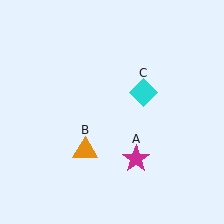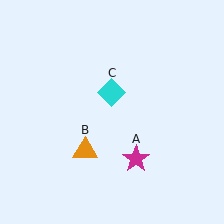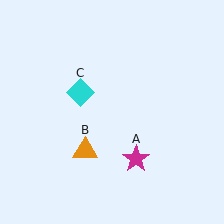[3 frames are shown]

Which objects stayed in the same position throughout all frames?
Magenta star (object A) and orange triangle (object B) remained stationary.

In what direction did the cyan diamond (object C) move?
The cyan diamond (object C) moved left.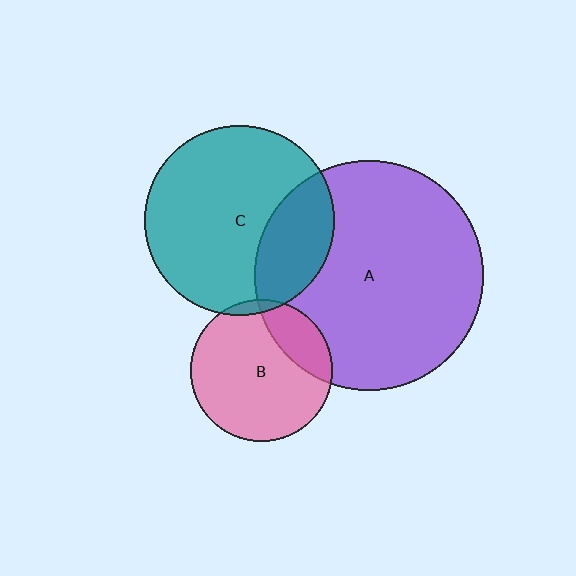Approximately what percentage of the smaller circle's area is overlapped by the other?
Approximately 5%.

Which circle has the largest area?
Circle A (purple).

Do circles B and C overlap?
Yes.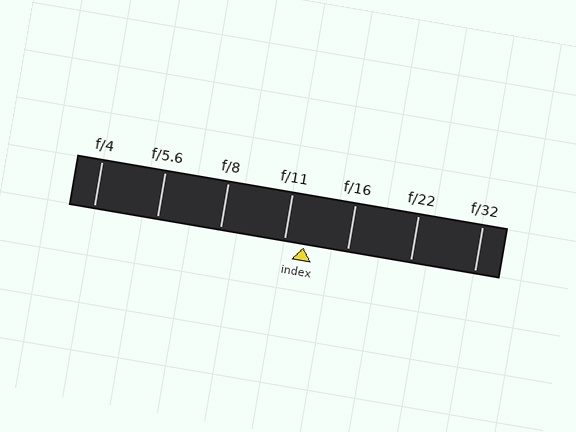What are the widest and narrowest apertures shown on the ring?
The widest aperture shown is f/4 and the narrowest is f/32.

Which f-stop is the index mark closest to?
The index mark is closest to f/11.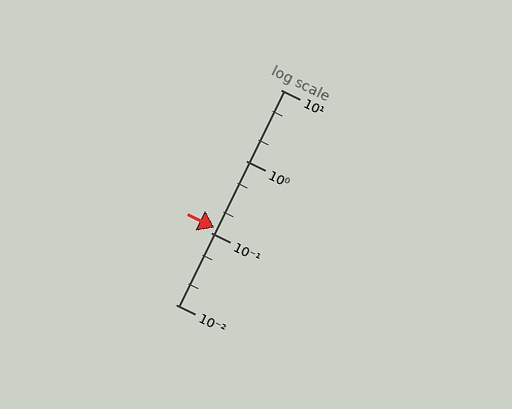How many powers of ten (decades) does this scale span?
The scale spans 3 decades, from 0.01 to 10.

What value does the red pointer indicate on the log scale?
The pointer indicates approximately 0.12.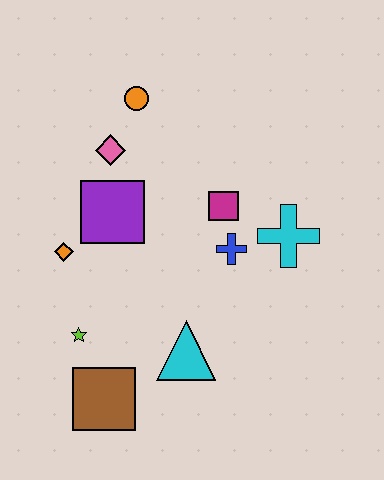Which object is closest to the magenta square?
The blue cross is closest to the magenta square.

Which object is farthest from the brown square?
The orange circle is farthest from the brown square.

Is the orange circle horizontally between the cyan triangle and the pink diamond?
Yes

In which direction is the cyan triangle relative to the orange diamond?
The cyan triangle is to the right of the orange diamond.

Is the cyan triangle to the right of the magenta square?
No